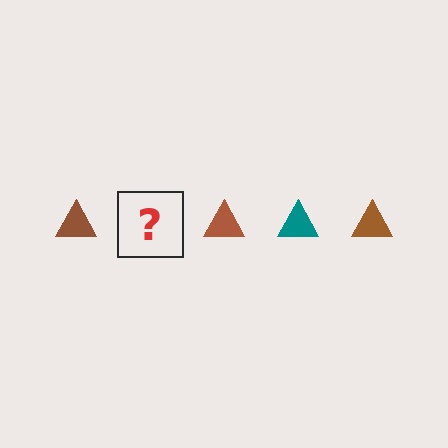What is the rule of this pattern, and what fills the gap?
The rule is that the pattern cycles through brown, teal triangles. The gap should be filled with a teal triangle.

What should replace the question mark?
The question mark should be replaced with a teal triangle.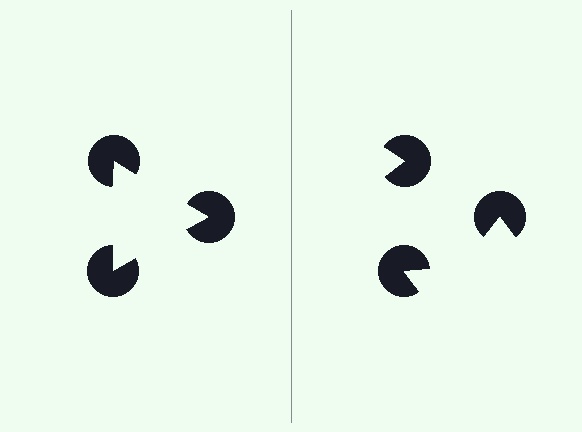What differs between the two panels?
The pac-man discs are positioned identically on both sides; only the wedge orientations differ. On the left they align to a triangle; on the right they are misaligned.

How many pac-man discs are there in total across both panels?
6 — 3 on each side.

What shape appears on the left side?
An illusory triangle.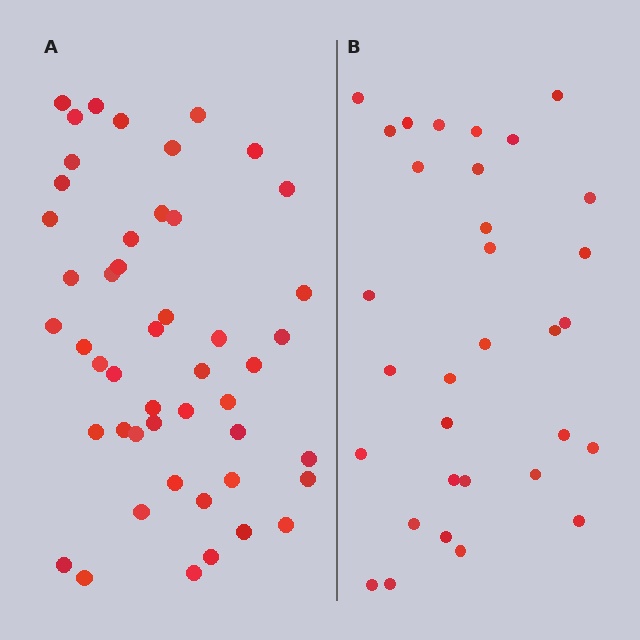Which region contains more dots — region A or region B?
Region A (the left region) has more dots.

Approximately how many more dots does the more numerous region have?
Region A has approximately 15 more dots than region B.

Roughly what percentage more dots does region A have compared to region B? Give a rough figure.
About 50% more.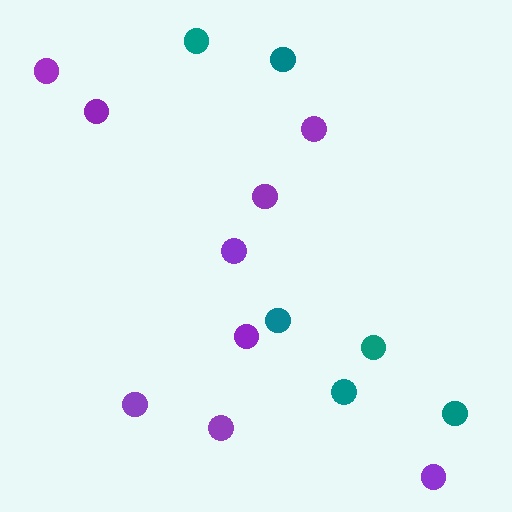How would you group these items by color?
There are 2 groups: one group of purple circles (9) and one group of teal circles (6).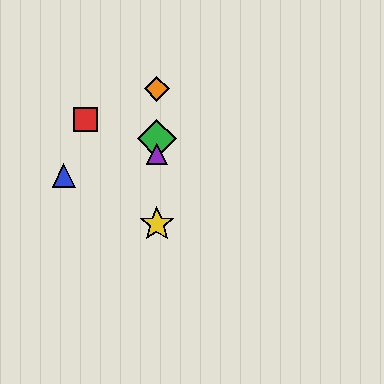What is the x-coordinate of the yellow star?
The yellow star is at x≈157.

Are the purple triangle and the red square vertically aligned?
No, the purple triangle is at x≈157 and the red square is at x≈85.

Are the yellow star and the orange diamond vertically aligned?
Yes, both are at x≈157.